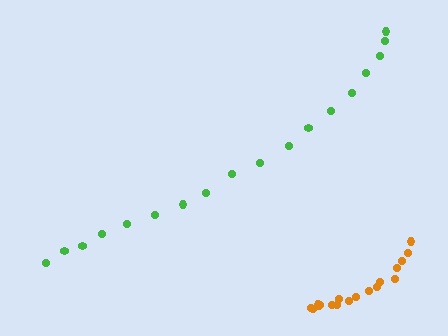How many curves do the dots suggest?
There are 2 distinct paths.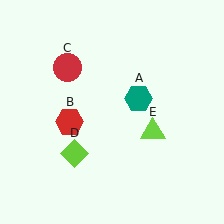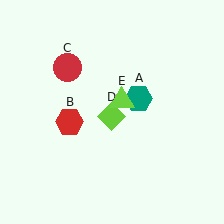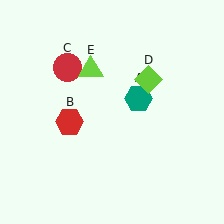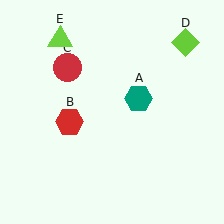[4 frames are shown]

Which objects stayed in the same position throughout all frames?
Teal hexagon (object A) and red hexagon (object B) and red circle (object C) remained stationary.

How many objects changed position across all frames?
2 objects changed position: lime diamond (object D), lime triangle (object E).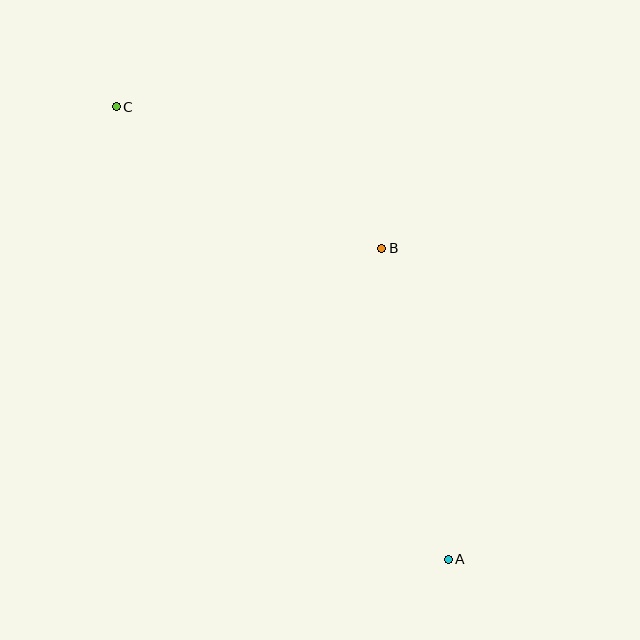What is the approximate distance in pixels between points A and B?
The distance between A and B is approximately 318 pixels.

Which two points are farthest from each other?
Points A and C are farthest from each other.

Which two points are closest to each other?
Points B and C are closest to each other.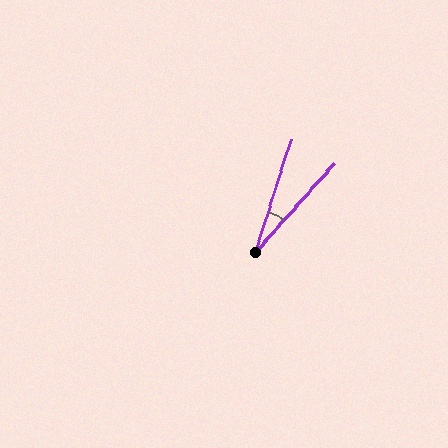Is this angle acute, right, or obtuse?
It is acute.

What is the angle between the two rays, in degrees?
Approximately 24 degrees.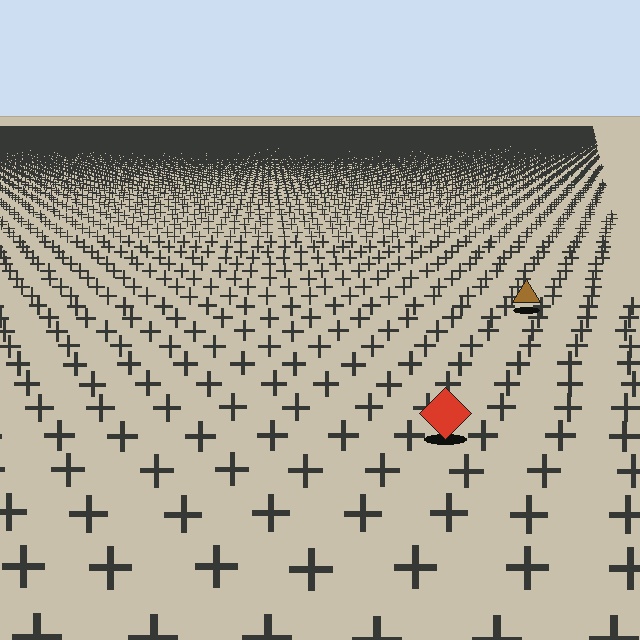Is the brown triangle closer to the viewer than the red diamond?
No. The red diamond is closer — you can tell from the texture gradient: the ground texture is coarser near it.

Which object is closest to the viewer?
The red diamond is closest. The texture marks near it are larger and more spread out.